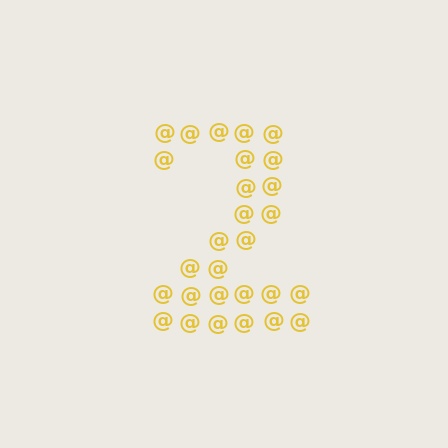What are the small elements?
The small elements are at signs.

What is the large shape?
The large shape is the digit 2.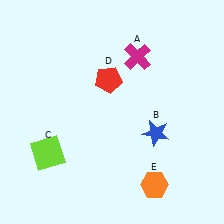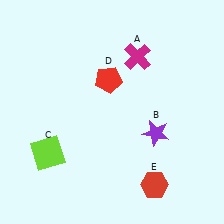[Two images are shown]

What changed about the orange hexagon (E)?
In Image 1, E is orange. In Image 2, it changed to red.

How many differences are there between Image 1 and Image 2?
There are 2 differences between the two images.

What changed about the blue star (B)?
In Image 1, B is blue. In Image 2, it changed to purple.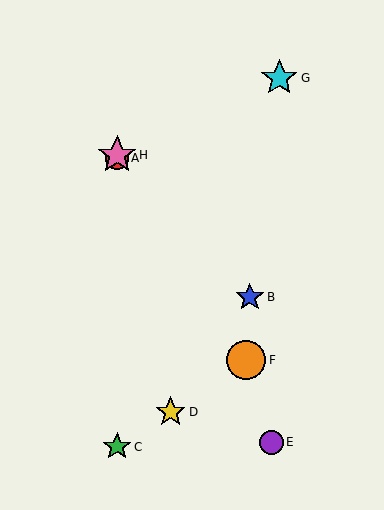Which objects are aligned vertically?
Objects A, C, H are aligned vertically.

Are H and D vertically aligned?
No, H is at x≈117 and D is at x≈171.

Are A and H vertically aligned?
Yes, both are at x≈117.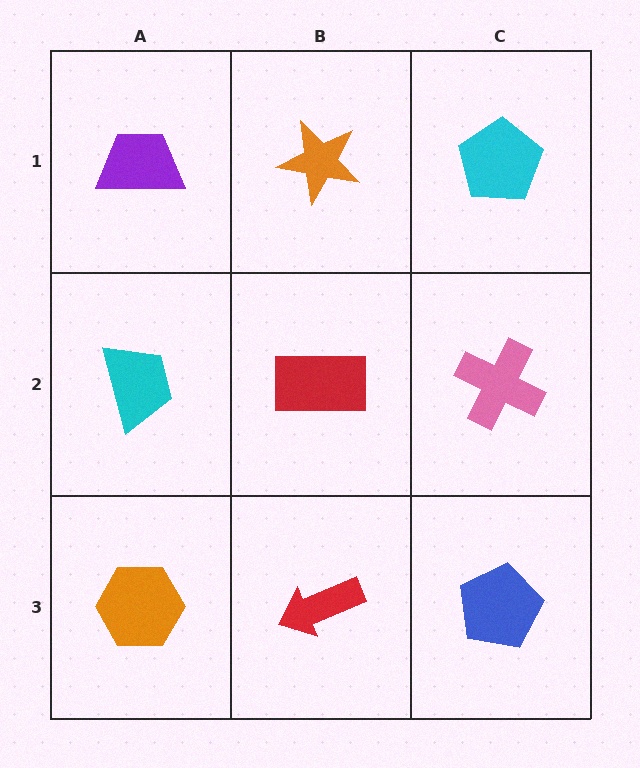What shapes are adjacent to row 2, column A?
A purple trapezoid (row 1, column A), an orange hexagon (row 3, column A), a red rectangle (row 2, column B).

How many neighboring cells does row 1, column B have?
3.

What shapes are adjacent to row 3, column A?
A cyan trapezoid (row 2, column A), a red arrow (row 3, column B).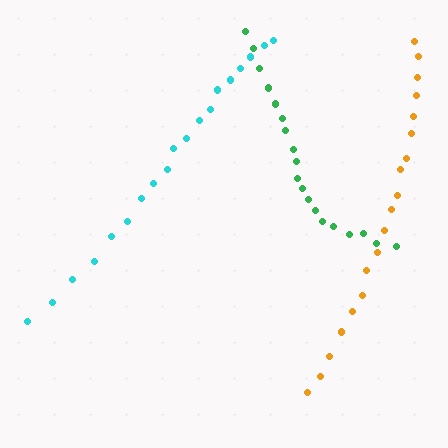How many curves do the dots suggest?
There are 3 distinct paths.